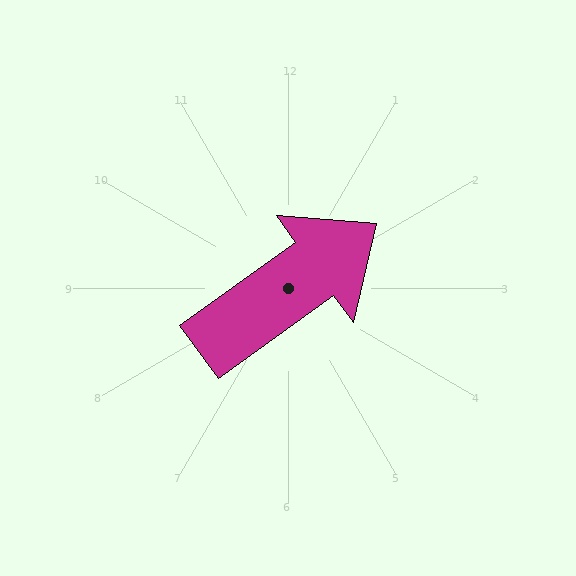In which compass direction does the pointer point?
Northeast.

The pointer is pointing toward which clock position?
Roughly 2 o'clock.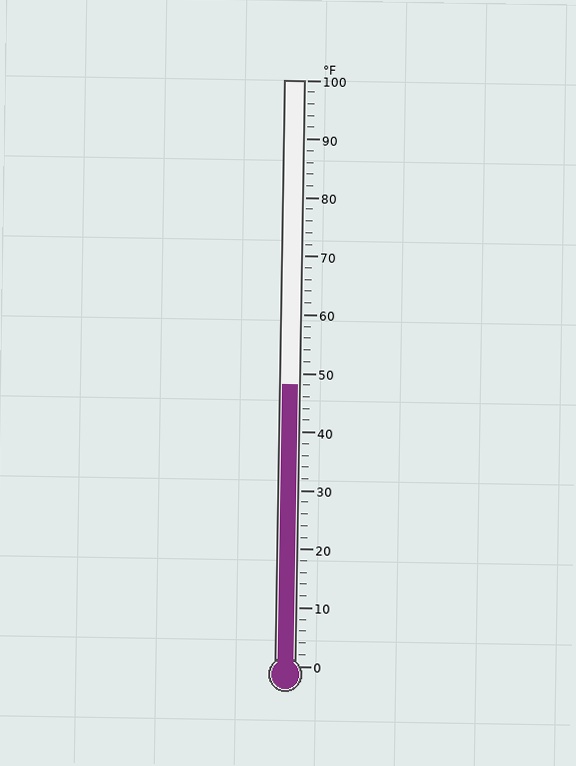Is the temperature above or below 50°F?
The temperature is below 50°F.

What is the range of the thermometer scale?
The thermometer scale ranges from 0°F to 100°F.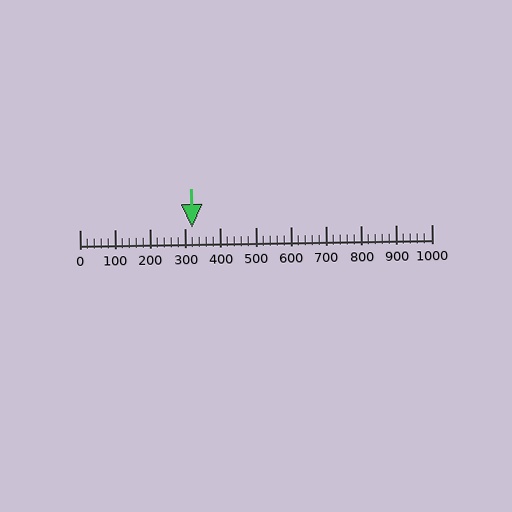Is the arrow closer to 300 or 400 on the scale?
The arrow is closer to 300.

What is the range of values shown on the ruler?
The ruler shows values from 0 to 1000.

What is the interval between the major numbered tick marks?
The major tick marks are spaced 100 units apart.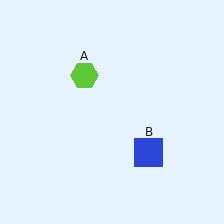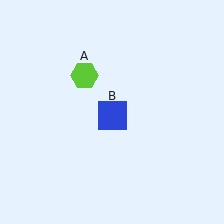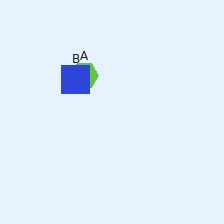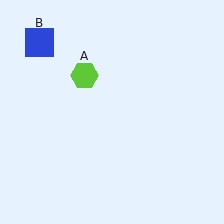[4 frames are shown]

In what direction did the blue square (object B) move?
The blue square (object B) moved up and to the left.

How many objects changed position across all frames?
1 object changed position: blue square (object B).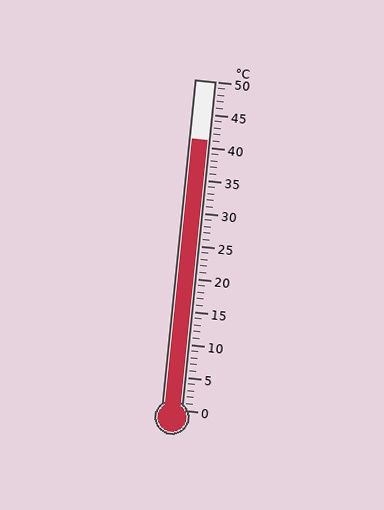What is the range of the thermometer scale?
The thermometer scale ranges from 0°C to 50°C.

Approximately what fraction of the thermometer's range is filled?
The thermometer is filled to approximately 80% of its range.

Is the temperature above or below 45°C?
The temperature is below 45°C.